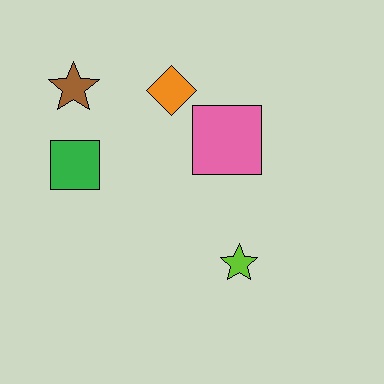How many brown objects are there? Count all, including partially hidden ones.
There is 1 brown object.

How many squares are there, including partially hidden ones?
There are 2 squares.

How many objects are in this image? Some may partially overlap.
There are 5 objects.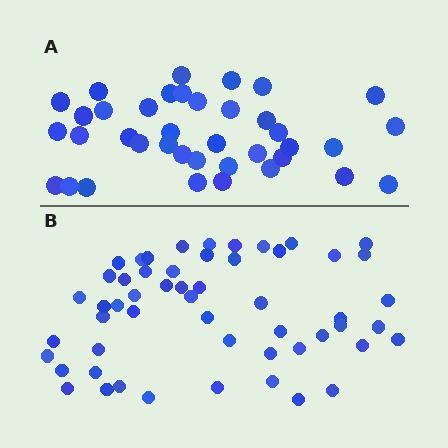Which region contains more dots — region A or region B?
Region B (the bottom region) has more dots.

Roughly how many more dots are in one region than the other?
Region B has approximately 15 more dots than region A.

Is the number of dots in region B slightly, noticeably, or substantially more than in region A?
Region B has noticeably more, but not dramatically so. The ratio is roughly 1.4 to 1.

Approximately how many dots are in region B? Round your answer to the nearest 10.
About 50 dots. (The exact count is 54, which rounds to 50.)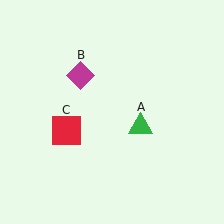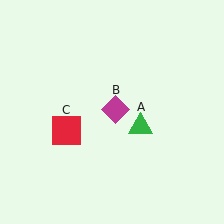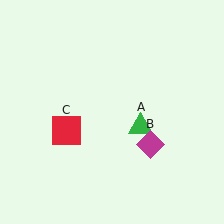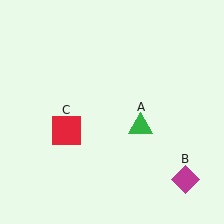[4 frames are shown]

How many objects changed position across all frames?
1 object changed position: magenta diamond (object B).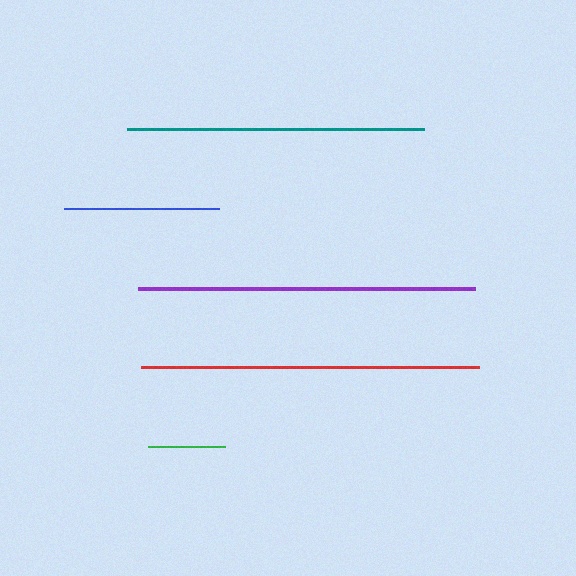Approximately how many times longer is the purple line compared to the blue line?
The purple line is approximately 2.2 times the length of the blue line.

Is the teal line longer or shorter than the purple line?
The purple line is longer than the teal line.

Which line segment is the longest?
The red line is the longest at approximately 338 pixels.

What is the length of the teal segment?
The teal segment is approximately 298 pixels long.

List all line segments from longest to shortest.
From longest to shortest: red, purple, teal, blue, green.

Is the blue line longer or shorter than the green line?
The blue line is longer than the green line.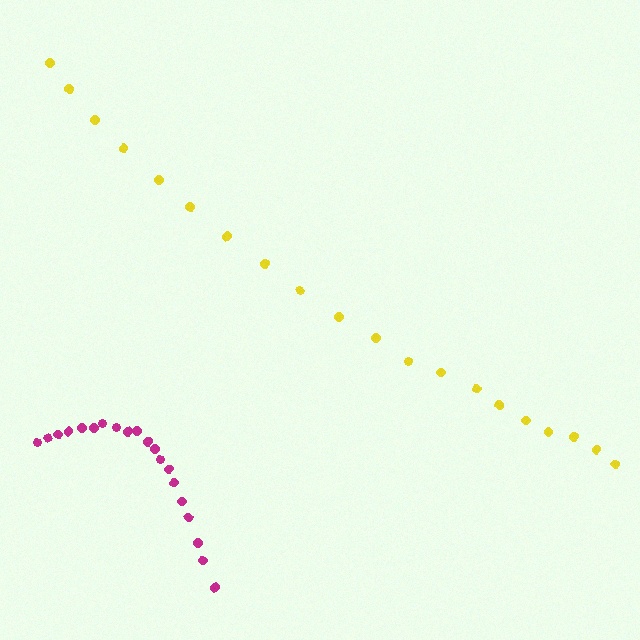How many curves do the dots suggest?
There are 2 distinct paths.